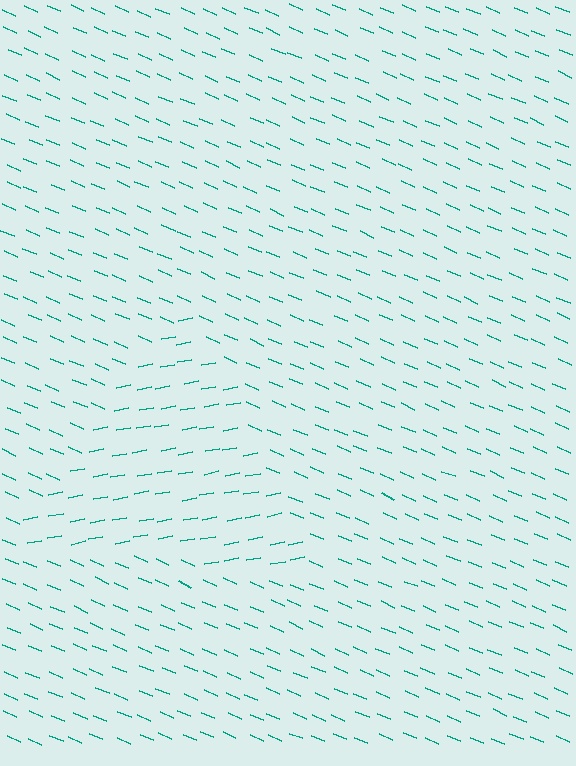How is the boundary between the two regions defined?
The boundary is defined purely by a change in line orientation (approximately 34 degrees difference). All lines are the same color and thickness.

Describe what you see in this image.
The image is filled with small teal line segments. A triangle region in the image has lines oriented differently from the surrounding lines, creating a visible texture boundary.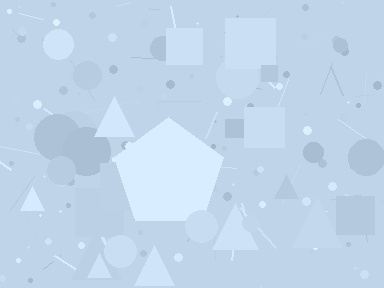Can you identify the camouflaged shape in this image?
The camouflaged shape is a pentagon.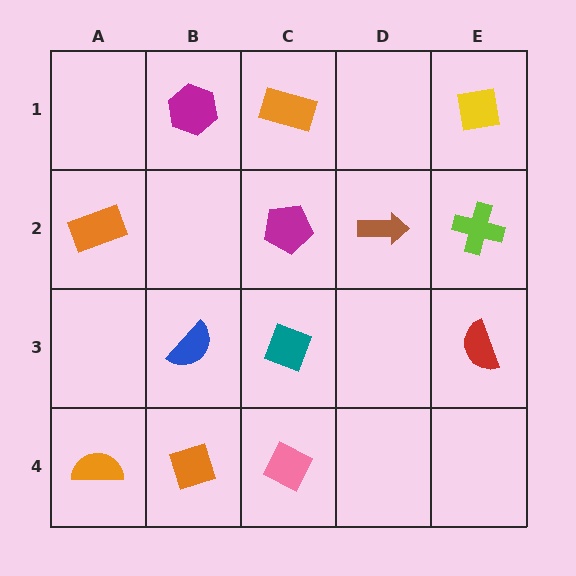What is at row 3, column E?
A red semicircle.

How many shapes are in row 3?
3 shapes.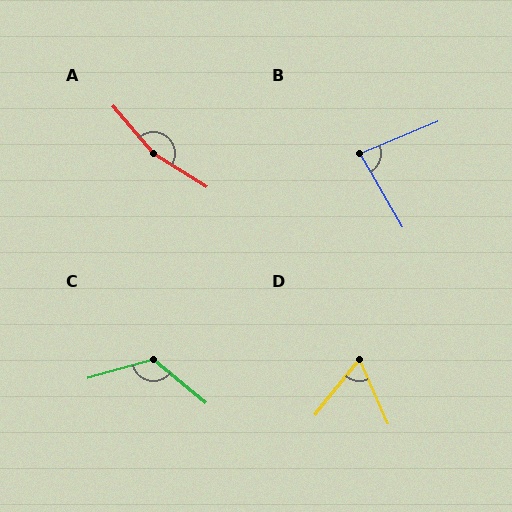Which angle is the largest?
A, at approximately 163 degrees.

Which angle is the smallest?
D, at approximately 63 degrees.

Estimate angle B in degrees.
Approximately 82 degrees.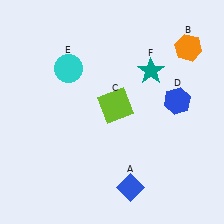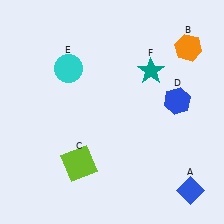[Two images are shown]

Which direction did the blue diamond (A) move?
The blue diamond (A) moved right.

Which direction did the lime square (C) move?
The lime square (C) moved down.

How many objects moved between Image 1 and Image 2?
2 objects moved between the two images.